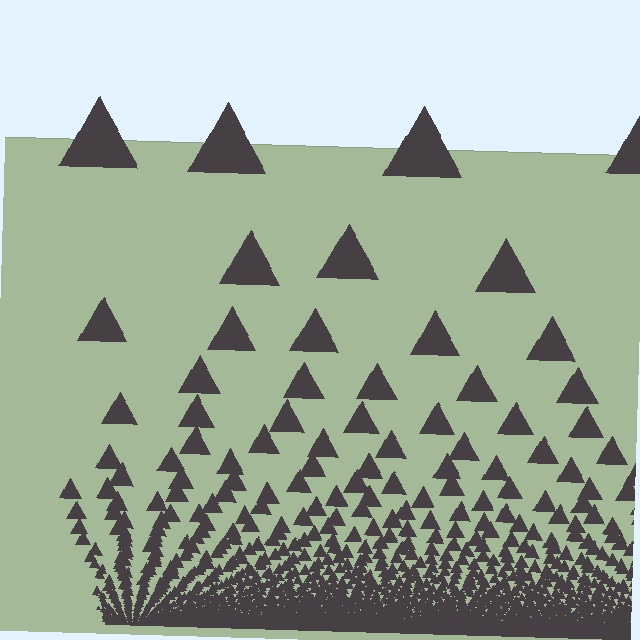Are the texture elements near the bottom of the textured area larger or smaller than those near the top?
Smaller. The gradient is inverted — elements near the bottom are smaller and denser.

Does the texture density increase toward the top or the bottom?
Density increases toward the bottom.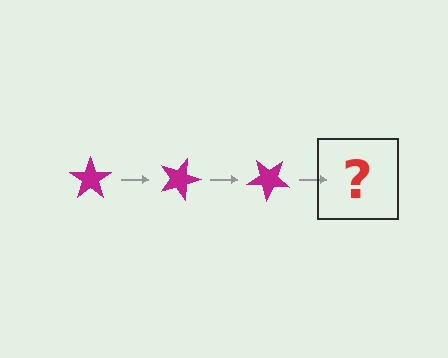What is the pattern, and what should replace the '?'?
The pattern is that the star rotates 20 degrees each step. The '?' should be a magenta star rotated 60 degrees.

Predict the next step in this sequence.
The next step is a magenta star rotated 60 degrees.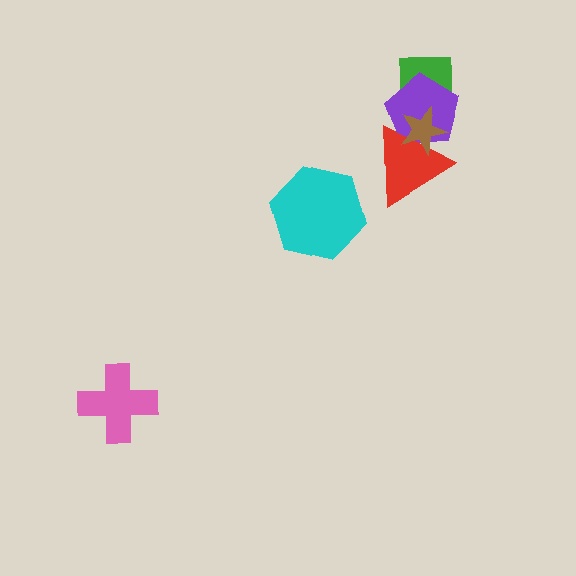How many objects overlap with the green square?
1 object overlaps with the green square.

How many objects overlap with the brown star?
2 objects overlap with the brown star.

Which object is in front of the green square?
The purple pentagon is in front of the green square.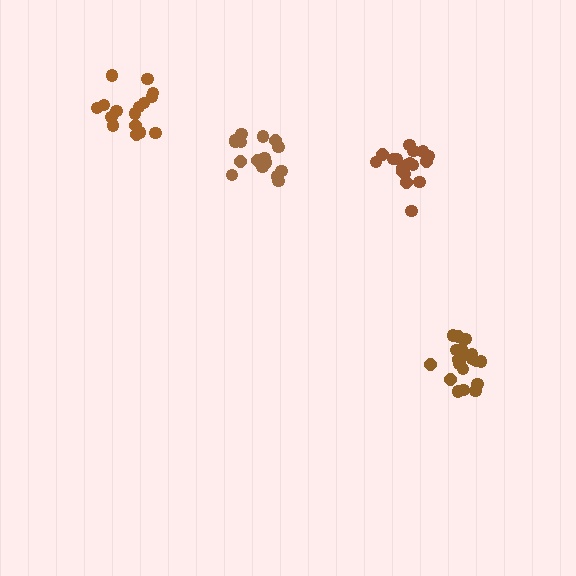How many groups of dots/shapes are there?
There are 4 groups.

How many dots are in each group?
Group 1: 18 dots, Group 2: 18 dots, Group 3: 20 dots, Group 4: 16 dots (72 total).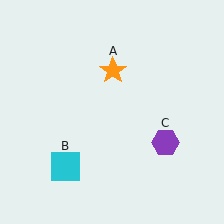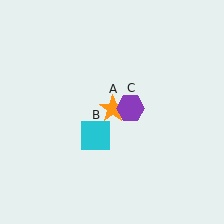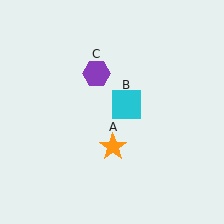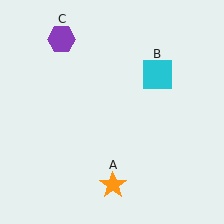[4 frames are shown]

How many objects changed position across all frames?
3 objects changed position: orange star (object A), cyan square (object B), purple hexagon (object C).